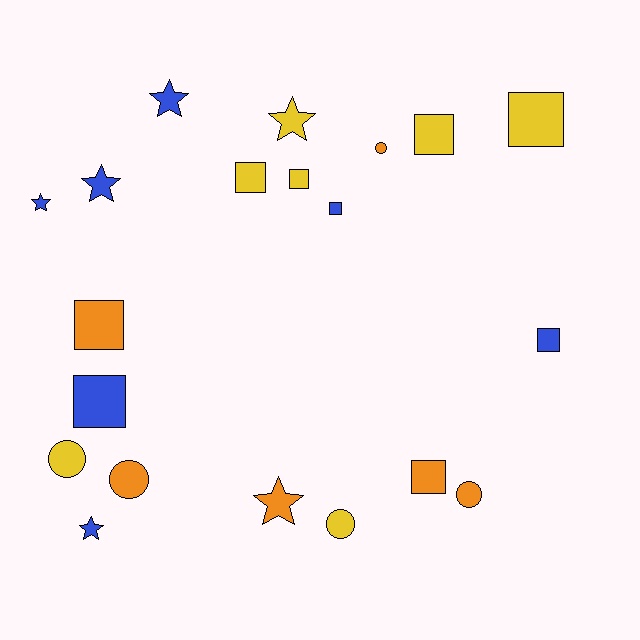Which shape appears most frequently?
Square, with 9 objects.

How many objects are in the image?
There are 20 objects.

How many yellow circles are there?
There are 2 yellow circles.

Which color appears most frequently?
Blue, with 7 objects.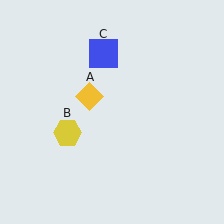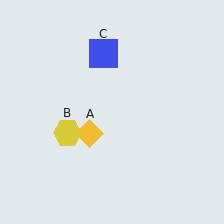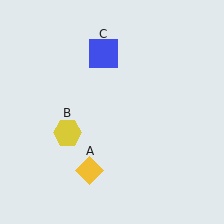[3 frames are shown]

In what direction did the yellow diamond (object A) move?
The yellow diamond (object A) moved down.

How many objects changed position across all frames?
1 object changed position: yellow diamond (object A).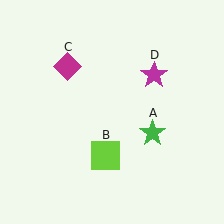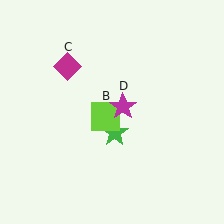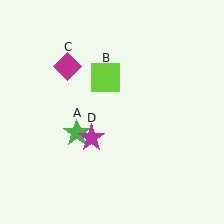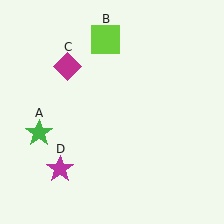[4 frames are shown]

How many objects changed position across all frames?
3 objects changed position: green star (object A), lime square (object B), magenta star (object D).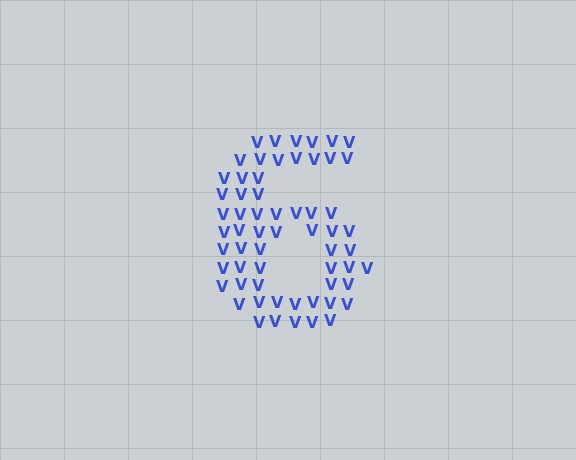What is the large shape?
The large shape is the digit 6.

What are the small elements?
The small elements are letter V's.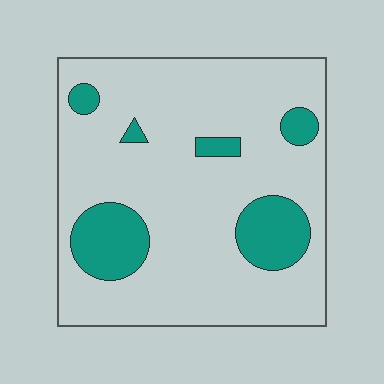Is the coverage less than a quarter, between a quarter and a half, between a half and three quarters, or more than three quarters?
Less than a quarter.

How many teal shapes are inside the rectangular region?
6.